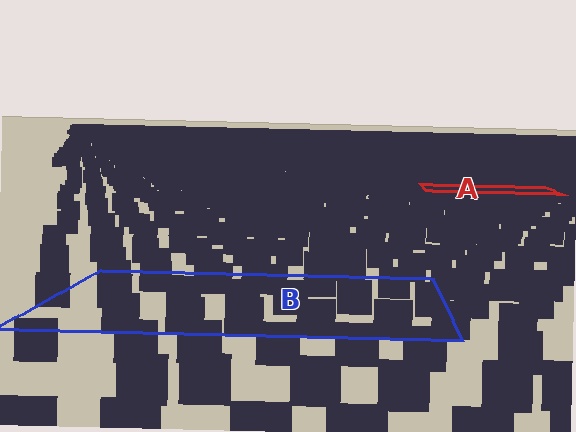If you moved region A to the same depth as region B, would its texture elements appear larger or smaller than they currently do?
They would appear larger. At a closer depth, the same texture elements are projected at a bigger on-screen size.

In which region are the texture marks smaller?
The texture marks are smaller in region A, because it is farther away.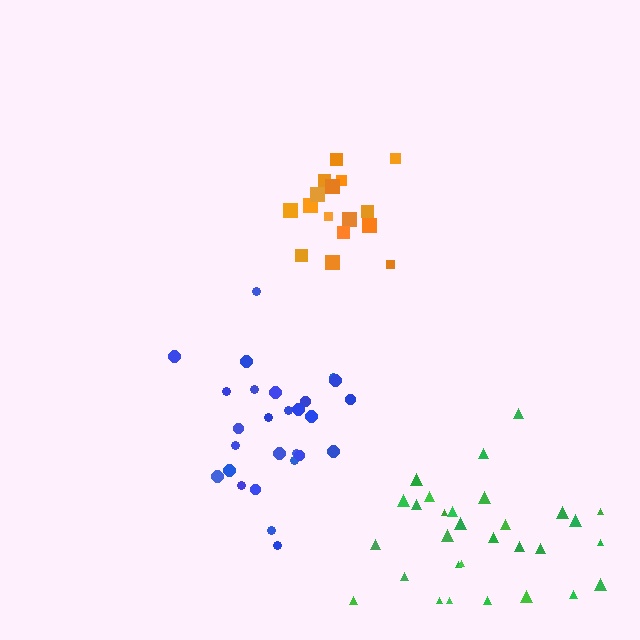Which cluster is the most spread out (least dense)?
Green.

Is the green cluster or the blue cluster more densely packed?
Blue.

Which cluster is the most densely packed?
Orange.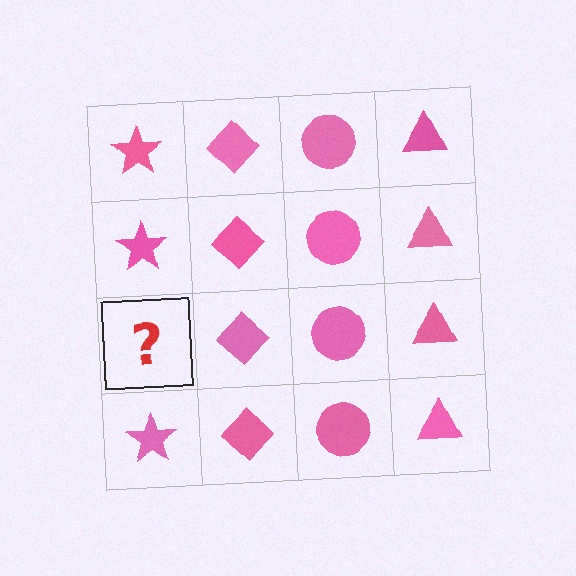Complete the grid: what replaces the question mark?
The question mark should be replaced with a pink star.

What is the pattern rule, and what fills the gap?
The rule is that each column has a consistent shape. The gap should be filled with a pink star.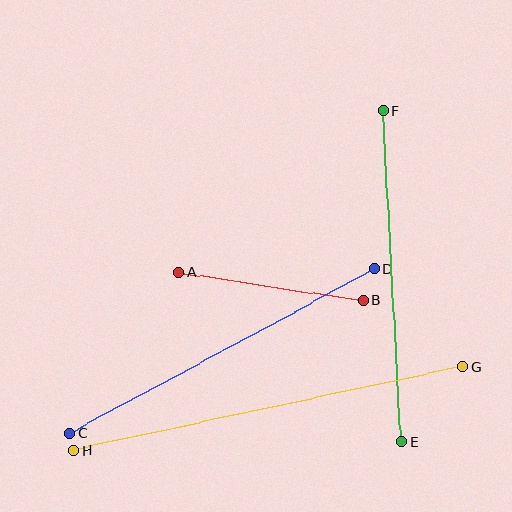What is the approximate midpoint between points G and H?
The midpoint is at approximately (268, 409) pixels.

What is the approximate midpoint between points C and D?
The midpoint is at approximately (222, 351) pixels.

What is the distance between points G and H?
The distance is approximately 398 pixels.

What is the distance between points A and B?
The distance is approximately 187 pixels.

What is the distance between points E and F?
The distance is approximately 332 pixels.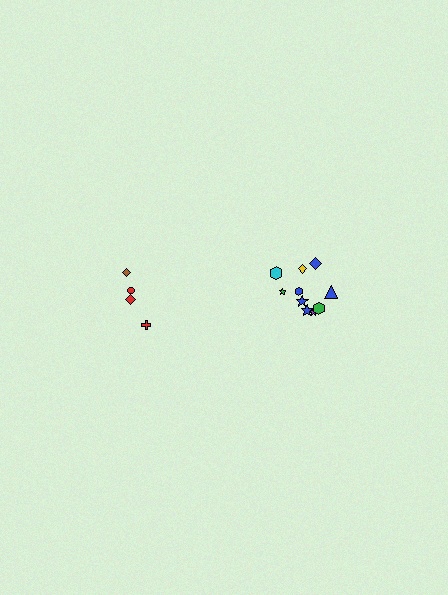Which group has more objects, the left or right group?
The right group.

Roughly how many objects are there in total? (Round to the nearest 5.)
Roughly 15 objects in total.